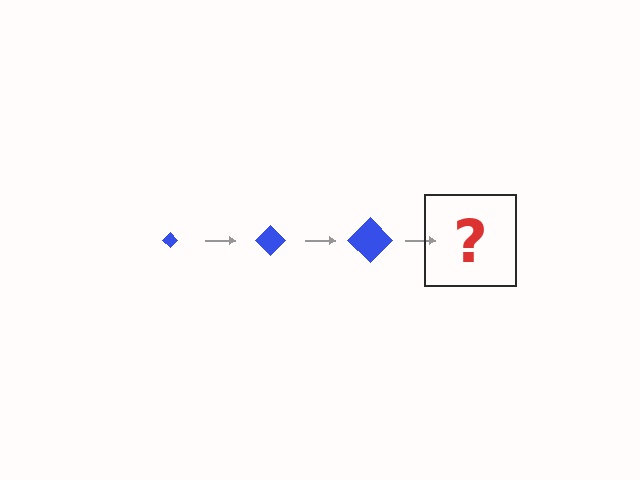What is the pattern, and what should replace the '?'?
The pattern is that the diamond gets progressively larger each step. The '?' should be a blue diamond, larger than the previous one.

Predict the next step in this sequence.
The next step is a blue diamond, larger than the previous one.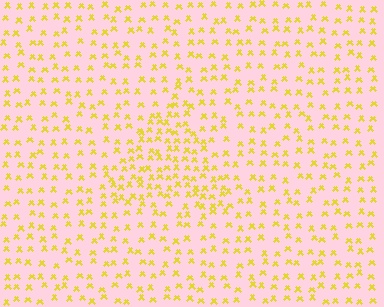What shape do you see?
I see a triangle.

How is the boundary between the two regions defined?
The boundary is defined by a change in element density (approximately 1.8x ratio). All elements are the same color, size, and shape.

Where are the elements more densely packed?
The elements are more densely packed inside the triangle boundary.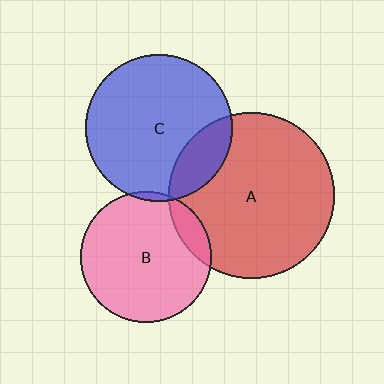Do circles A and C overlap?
Yes.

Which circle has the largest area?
Circle A (red).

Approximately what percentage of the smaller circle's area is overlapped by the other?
Approximately 20%.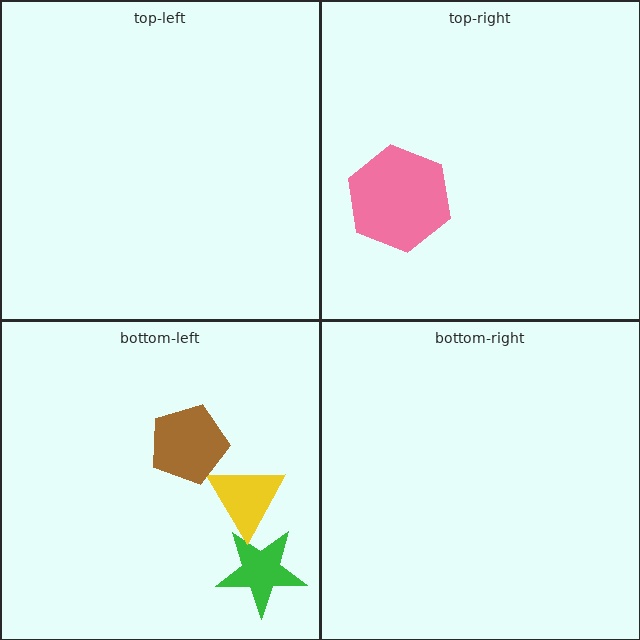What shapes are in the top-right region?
The pink hexagon.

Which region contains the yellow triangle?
The bottom-left region.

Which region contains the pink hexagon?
The top-right region.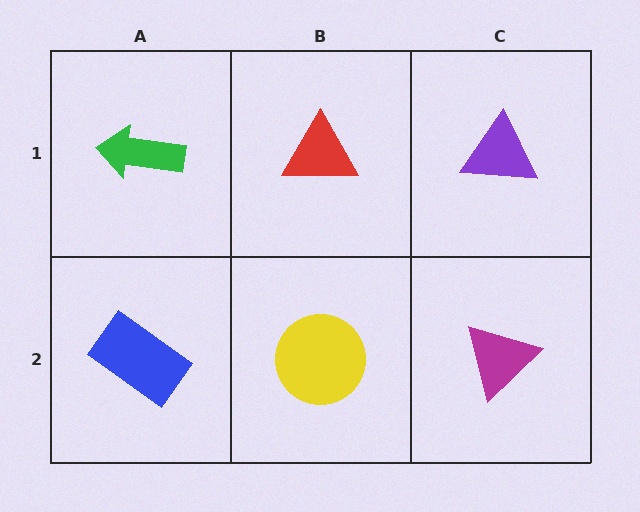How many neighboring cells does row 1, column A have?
2.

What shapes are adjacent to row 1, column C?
A magenta triangle (row 2, column C), a red triangle (row 1, column B).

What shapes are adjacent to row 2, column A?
A green arrow (row 1, column A), a yellow circle (row 2, column B).